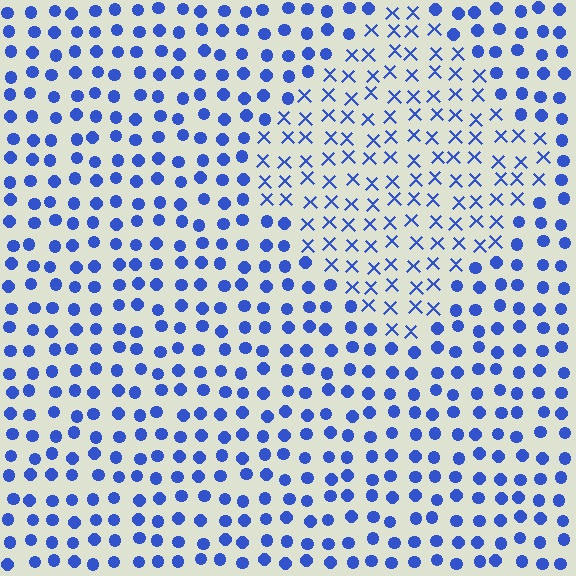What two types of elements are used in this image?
The image uses X marks inside the diamond region and circles outside it.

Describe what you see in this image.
The image is filled with small blue elements arranged in a uniform grid. A diamond-shaped region contains X marks, while the surrounding area contains circles. The boundary is defined purely by the change in element shape.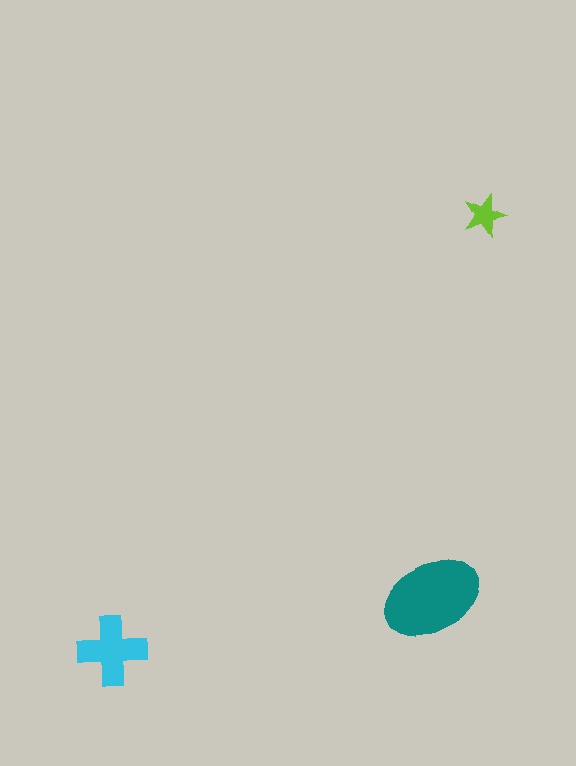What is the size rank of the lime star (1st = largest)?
3rd.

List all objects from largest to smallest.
The teal ellipse, the cyan cross, the lime star.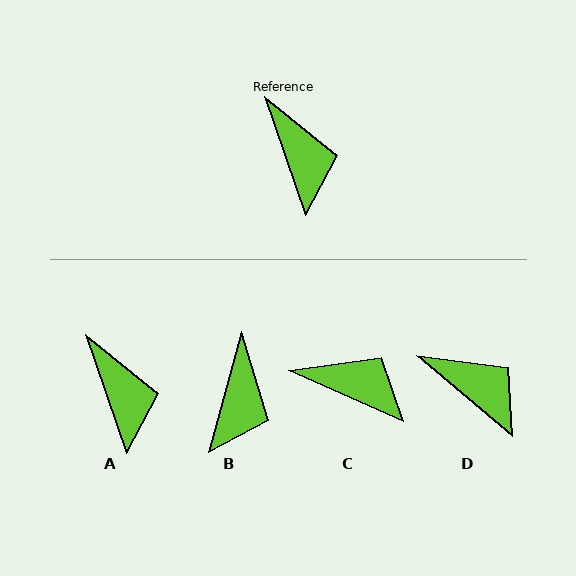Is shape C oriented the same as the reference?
No, it is off by about 47 degrees.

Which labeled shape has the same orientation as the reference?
A.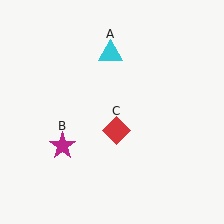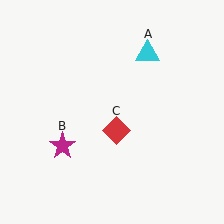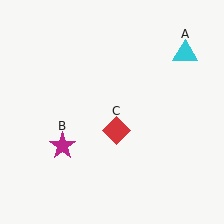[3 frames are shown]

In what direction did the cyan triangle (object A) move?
The cyan triangle (object A) moved right.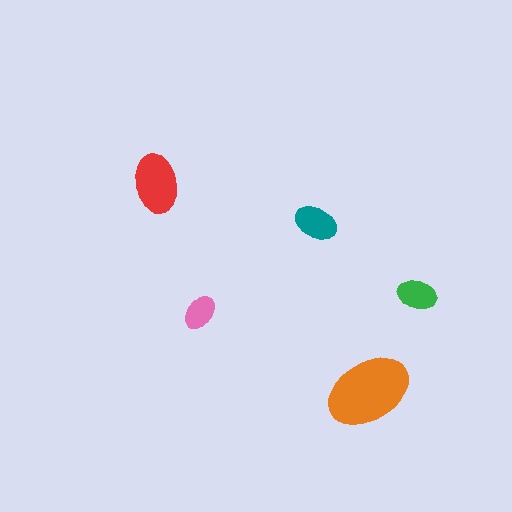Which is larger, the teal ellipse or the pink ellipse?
The teal one.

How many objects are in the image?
There are 5 objects in the image.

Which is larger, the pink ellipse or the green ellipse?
The green one.